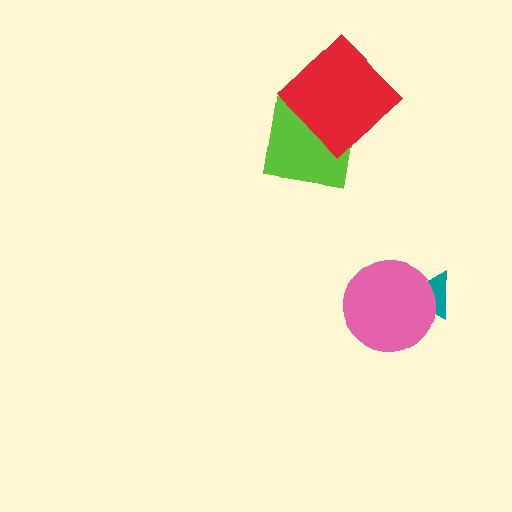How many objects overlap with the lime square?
1 object overlaps with the lime square.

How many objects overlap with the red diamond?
1 object overlaps with the red diamond.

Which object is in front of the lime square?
The red diamond is in front of the lime square.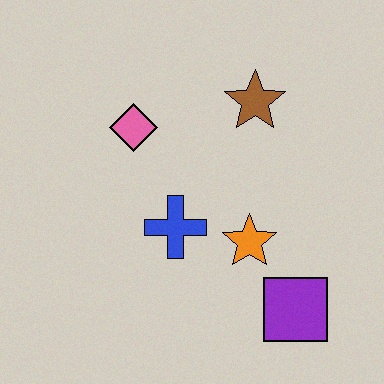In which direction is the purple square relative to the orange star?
The purple square is below the orange star.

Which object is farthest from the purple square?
The pink diamond is farthest from the purple square.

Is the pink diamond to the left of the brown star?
Yes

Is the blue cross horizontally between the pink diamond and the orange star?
Yes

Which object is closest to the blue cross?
The orange star is closest to the blue cross.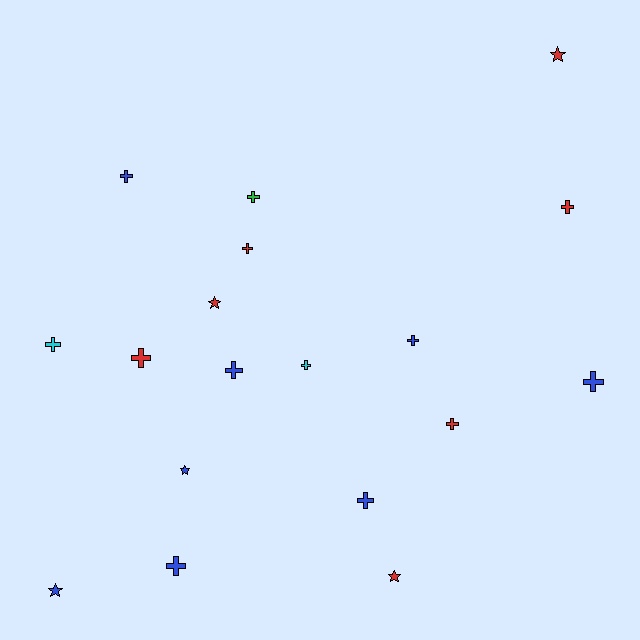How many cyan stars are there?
There are no cyan stars.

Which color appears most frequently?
Blue, with 8 objects.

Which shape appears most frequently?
Cross, with 13 objects.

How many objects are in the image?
There are 18 objects.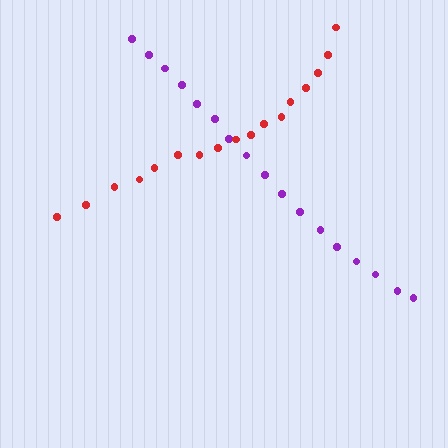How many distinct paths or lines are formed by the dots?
There are 2 distinct paths.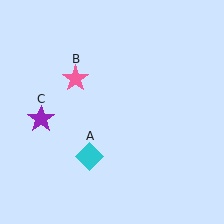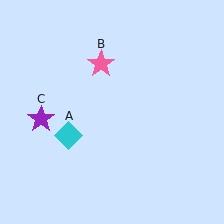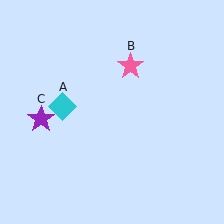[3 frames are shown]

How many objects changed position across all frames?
2 objects changed position: cyan diamond (object A), pink star (object B).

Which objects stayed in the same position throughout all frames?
Purple star (object C) remained stationary.